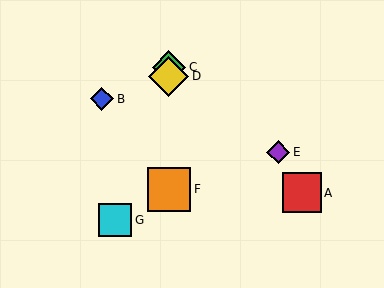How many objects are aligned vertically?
3 objects (C, D, F) are aligned vertically.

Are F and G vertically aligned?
No, F is at x≈169 and G is at x≈115.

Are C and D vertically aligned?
Yes, both are at x≈169.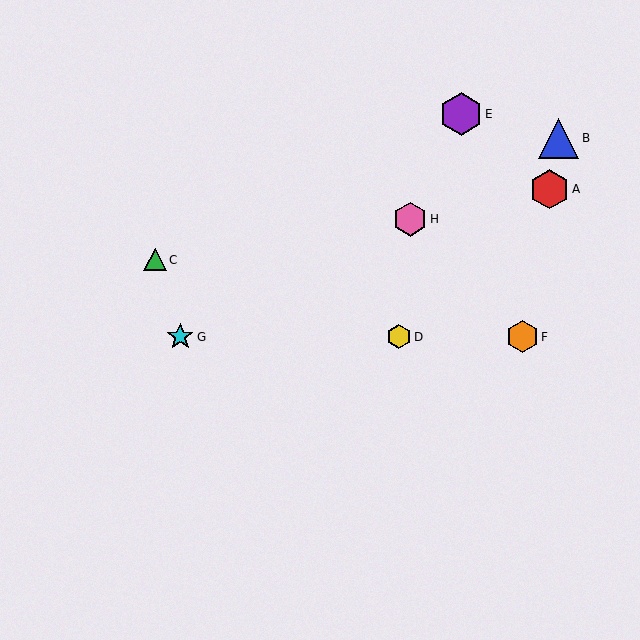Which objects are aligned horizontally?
Objects D, F, G are aligned horizontally.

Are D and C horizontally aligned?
No, D is at y≈337 and C is at y≈260.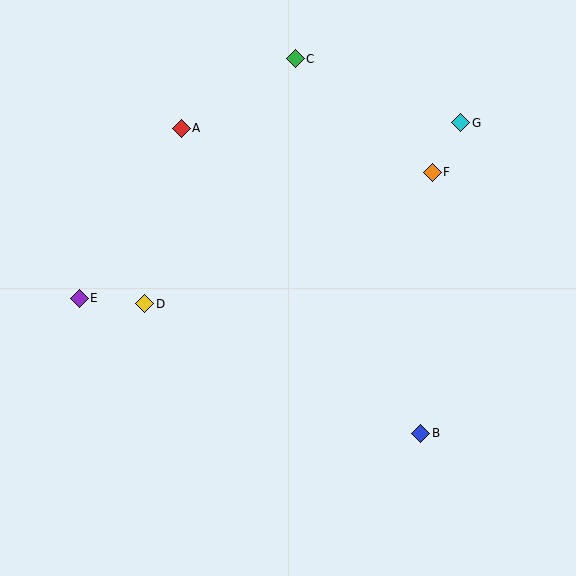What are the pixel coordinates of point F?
Point F is at (432, 172).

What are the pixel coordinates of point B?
Point B is at (421, 433).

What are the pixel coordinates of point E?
Point E is at (79, 298).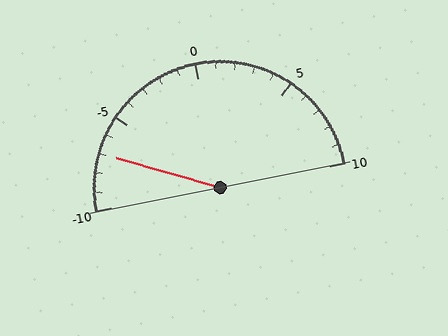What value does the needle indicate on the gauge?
The needle indicates approximately -7.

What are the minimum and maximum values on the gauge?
The gauge ranges from -10 to 10.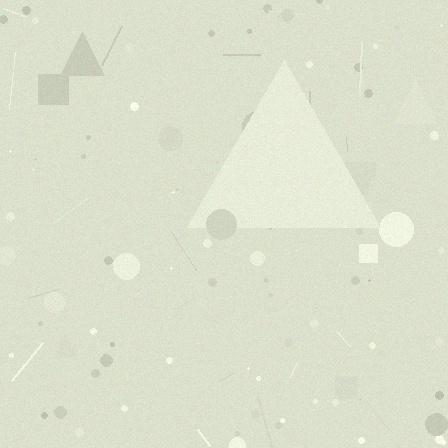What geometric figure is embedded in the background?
A triangle is embedded in the background.